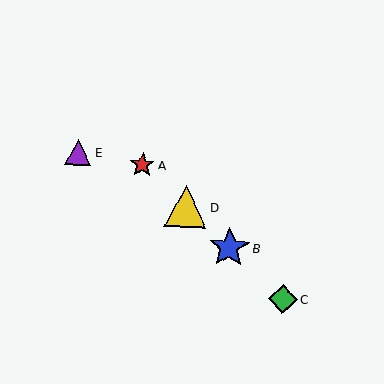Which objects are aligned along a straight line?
Objects A, B, C, D are aligned along a straight line.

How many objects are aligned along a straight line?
4 objects (A, B, C, D) are aligned along a straight line.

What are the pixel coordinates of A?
Object A is at (142, 165).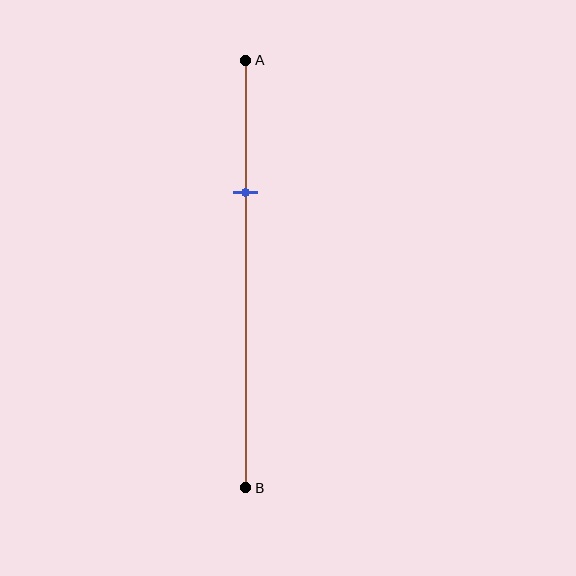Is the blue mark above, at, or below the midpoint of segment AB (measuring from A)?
The blue mark is above the midpoint of segment AB.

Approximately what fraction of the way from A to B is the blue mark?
The blue mark is approximately 30% of the way from A to B.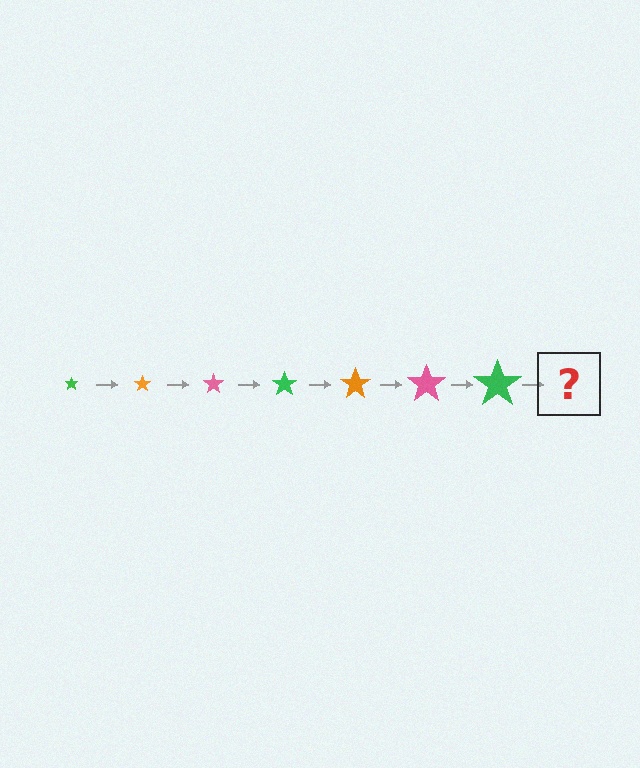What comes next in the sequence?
The next element should be an orange star, larger than the previous one.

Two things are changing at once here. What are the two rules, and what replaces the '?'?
The two rules are that the star grows larger each step and the color cycles through green, orange, and pink. The '?' should be an orange star, larger than the previous one.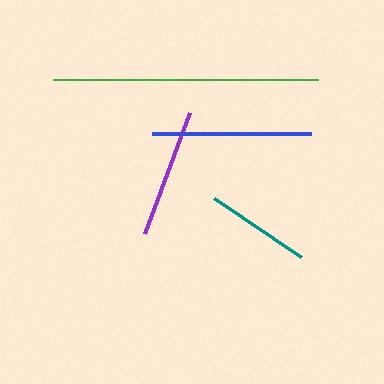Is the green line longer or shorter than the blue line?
The green line is longer than the blue line.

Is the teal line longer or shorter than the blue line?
The blue line is longer than the teal line.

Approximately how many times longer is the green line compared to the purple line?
The green line is approximately 2.0 times the length of the purple line.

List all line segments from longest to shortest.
From longest to shortest: green, blue, purple, teal.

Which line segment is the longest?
The green line is the longest at approximately 265 pixels.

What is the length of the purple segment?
The purple segment is approximately 130 pixels long.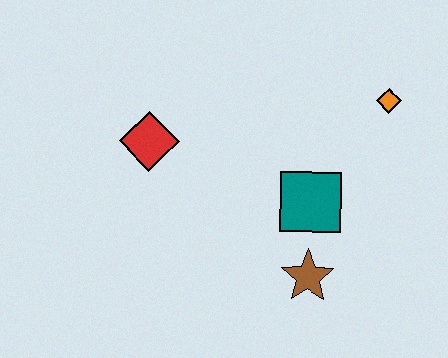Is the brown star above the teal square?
No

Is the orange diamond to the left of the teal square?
No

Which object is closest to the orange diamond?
The teal square is closest to the orange diamond.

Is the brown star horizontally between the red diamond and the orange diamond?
Yes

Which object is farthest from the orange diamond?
The red diamond is farthest from the orange diamond.